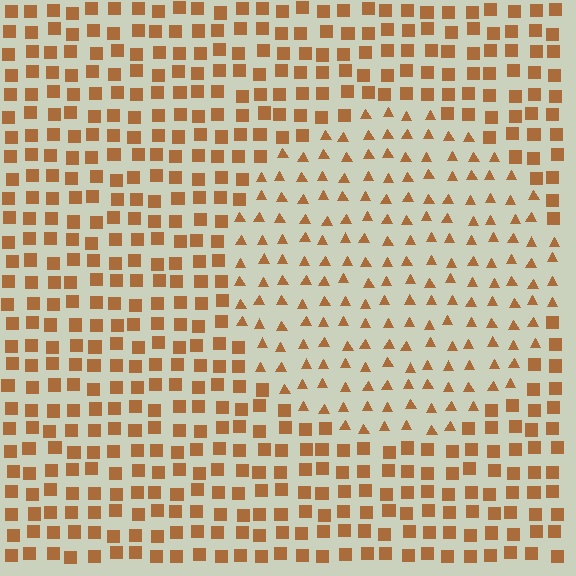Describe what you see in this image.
The image is filled with small brown elements arranged in a uniform grid. A circle-shaped region contains triangles, while the surrounding area contains squares. The boundary is defined purely by the change in element shape.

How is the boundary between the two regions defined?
The boundary is defined by a change in element shape: triangles inside vs. squares outside. All elements share the same color and spacing.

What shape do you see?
I see a circle.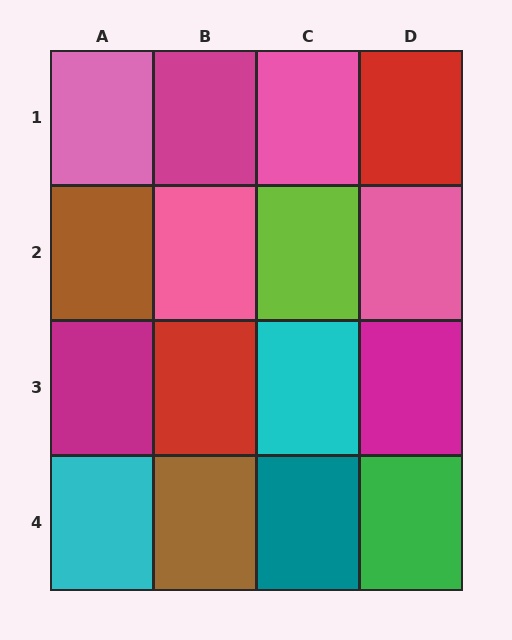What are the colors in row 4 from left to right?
Cyan, brown, teal, green.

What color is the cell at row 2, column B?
Pink.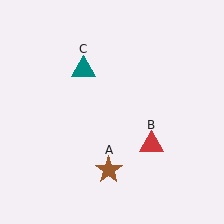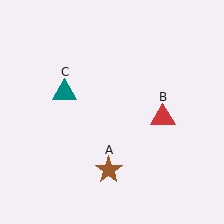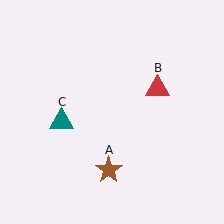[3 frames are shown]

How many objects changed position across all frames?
2 objects changed position: red triangle (object B), teal triangle (object C).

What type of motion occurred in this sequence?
The red triangle (object B), teal triangle (object C) rotated counterclockwise around the center of the scene.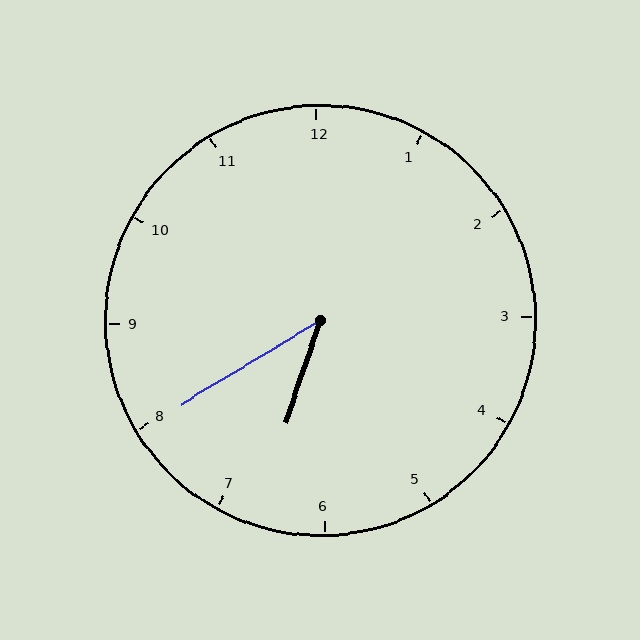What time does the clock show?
6:40.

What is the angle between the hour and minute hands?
Approximately 40 degrees.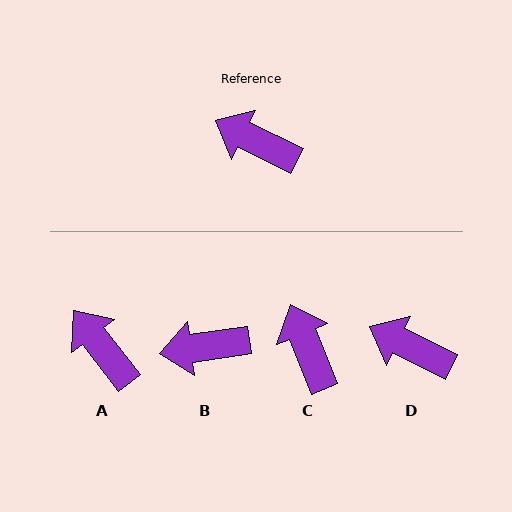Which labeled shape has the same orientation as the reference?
D.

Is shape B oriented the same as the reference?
No, it is off by about 34 degrees.